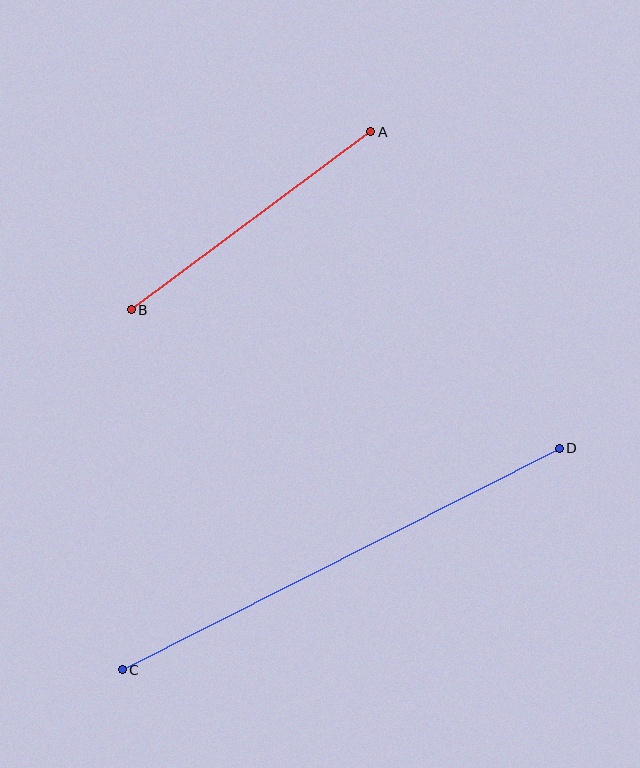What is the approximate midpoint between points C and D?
The midpoint is at approximately (341, 559) pixels.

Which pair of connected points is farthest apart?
Points C and D are farthest apart.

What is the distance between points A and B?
The distance is approximately 298 pixels.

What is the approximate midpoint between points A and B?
The midpoint is at approximately (251, 221) pixels.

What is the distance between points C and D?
The distance is approximately 490 pixels.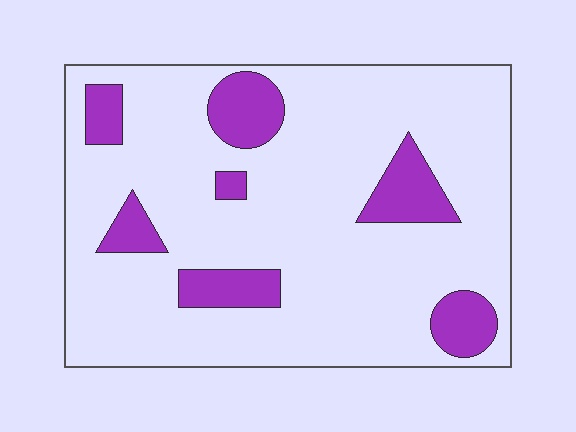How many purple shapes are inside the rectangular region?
7.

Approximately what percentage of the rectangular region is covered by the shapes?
Approximately 15%.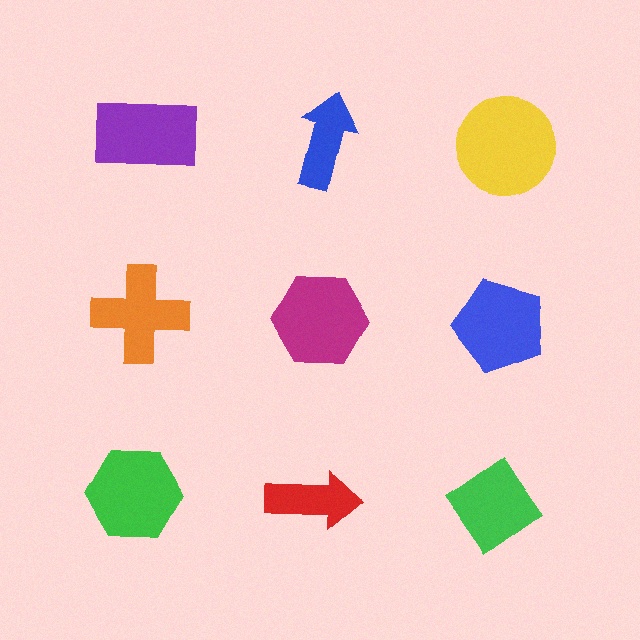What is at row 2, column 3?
A blue pentagon.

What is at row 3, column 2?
A red arrow.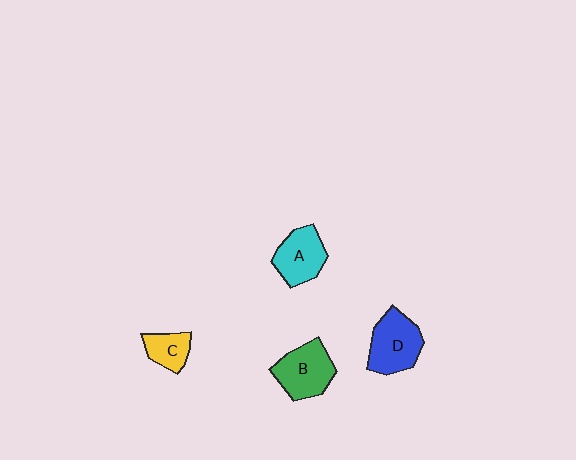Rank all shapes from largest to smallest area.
From largest to smallest: D (blue), B (green), A (cyan), C (yellow).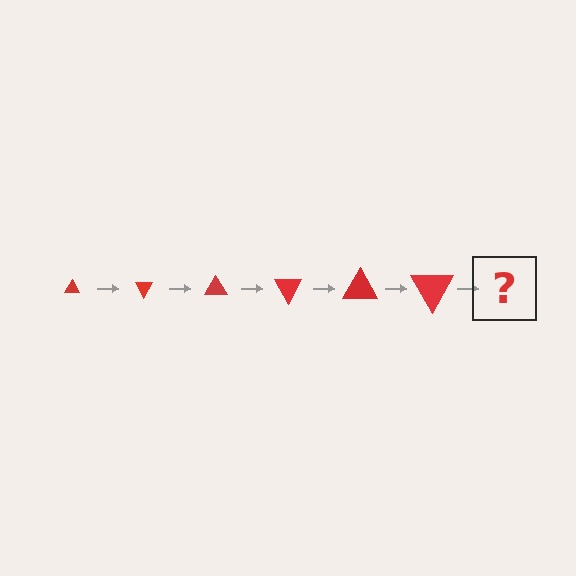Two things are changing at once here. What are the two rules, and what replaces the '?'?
The two rules are that the triangle grows larger each step and it rotates 60 degrees each step. The '?' should be a triangle, larger than the previous one and rotated 360 degrees from the start.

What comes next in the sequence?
The next element should be a triangle, larger than the previous one and rotated 360 degrees from the start.